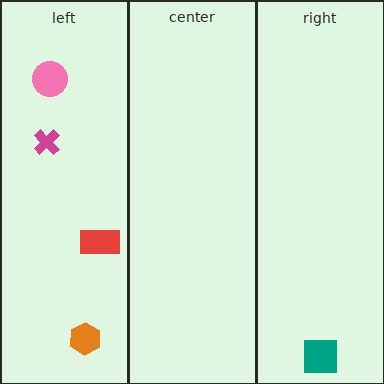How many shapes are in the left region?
4.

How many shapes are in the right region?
1.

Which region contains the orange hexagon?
The left region.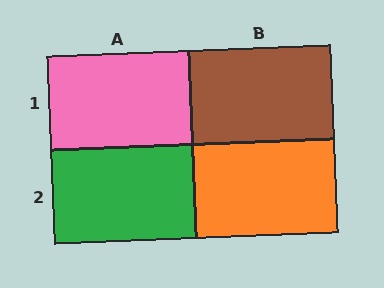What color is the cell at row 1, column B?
Brown.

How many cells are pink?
1 cell is pink.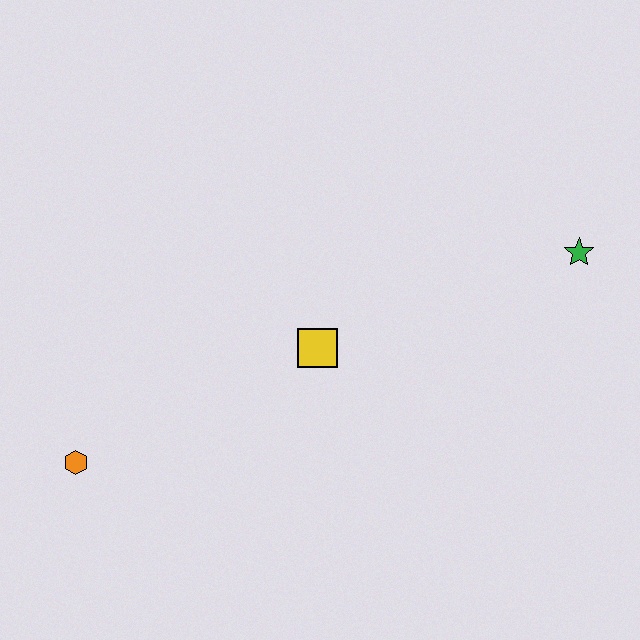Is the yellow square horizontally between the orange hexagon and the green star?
Yes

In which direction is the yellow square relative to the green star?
The yellow square is to the left of the green star.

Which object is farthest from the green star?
The orange hexagon is farthest from the green star.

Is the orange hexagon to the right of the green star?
No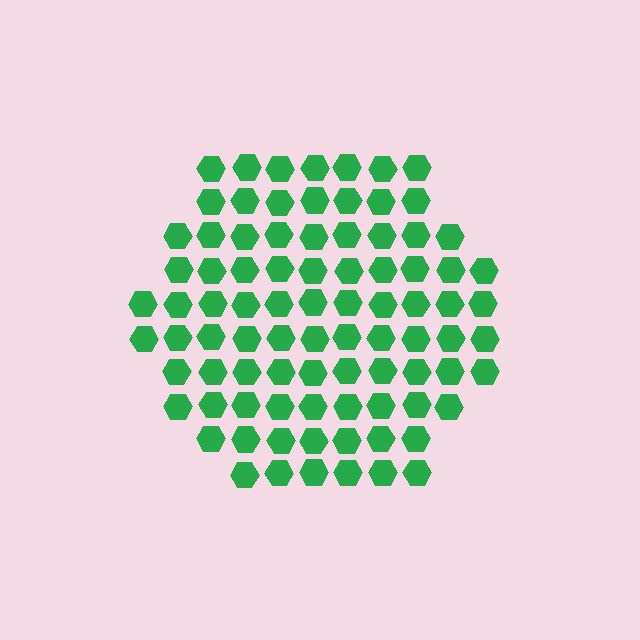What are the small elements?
The small elements are hexagons.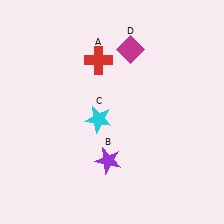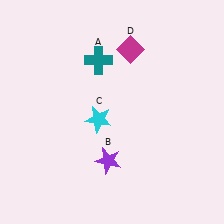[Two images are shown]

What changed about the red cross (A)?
In Image 1, A is red. In Image 2, it changed to teal.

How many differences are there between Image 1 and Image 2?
There is 1 difference between the two images.